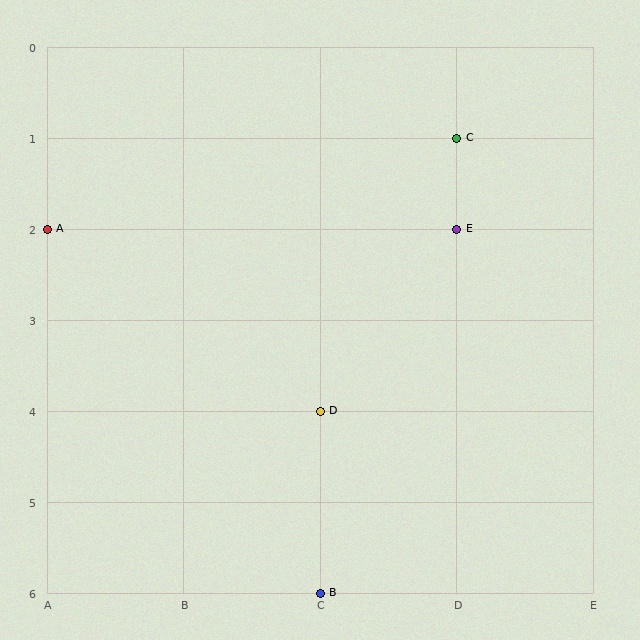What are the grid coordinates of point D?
Point D is at grid coordinates (C, 4).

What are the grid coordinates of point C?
Point C is at grid coordinates (D, 1).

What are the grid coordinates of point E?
Point E is at grid coordinates (D, 2).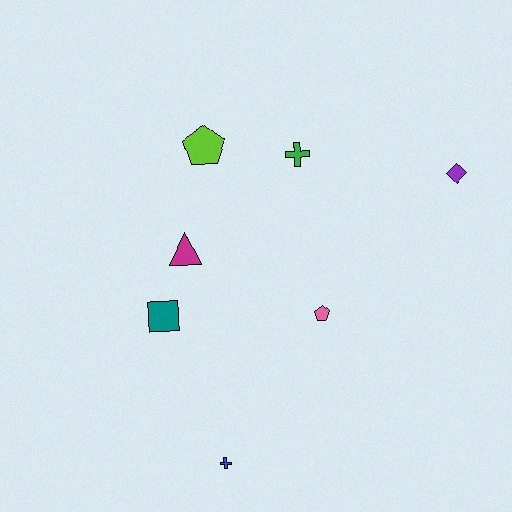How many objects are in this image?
There are 7 objects.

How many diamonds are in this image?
There is 1 diamond.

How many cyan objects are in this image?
There are no cyan objects.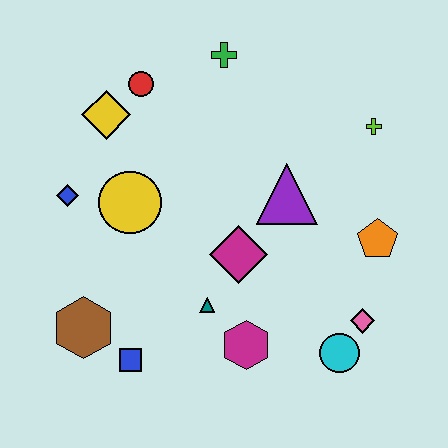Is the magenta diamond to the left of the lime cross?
Yes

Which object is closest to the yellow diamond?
The red circle is closest to the yellow diamond.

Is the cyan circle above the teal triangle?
No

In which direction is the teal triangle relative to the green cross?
The teal triangle is below the green cross.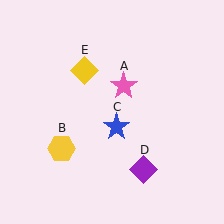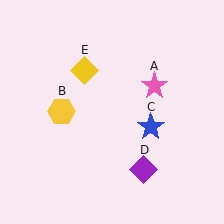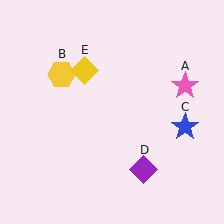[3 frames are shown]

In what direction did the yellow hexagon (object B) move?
The yellow hexagon (object B) moved up.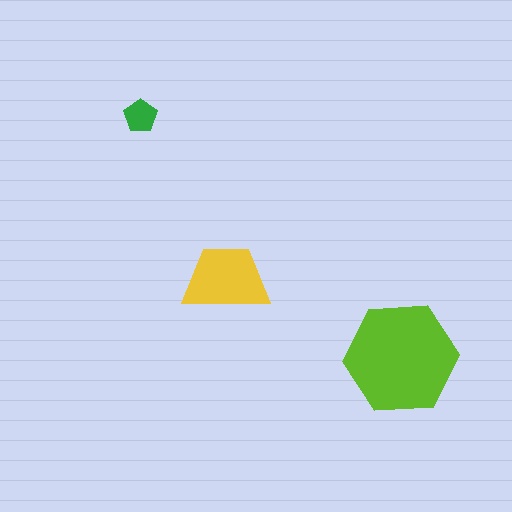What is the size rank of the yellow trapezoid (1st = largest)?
2nd.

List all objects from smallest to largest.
The green pentagon, the yellow trapezoid, the lime hexagon.